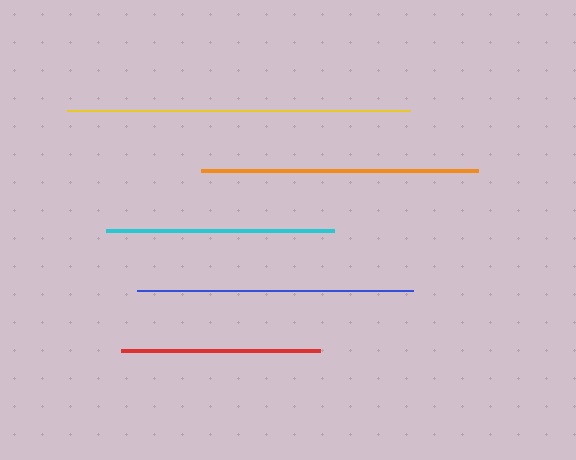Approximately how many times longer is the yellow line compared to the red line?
The yellow line is approximately 1.7 times the length of the red line.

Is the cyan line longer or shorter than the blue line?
The blue line is longer than the cyan line.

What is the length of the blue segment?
The blue segment is approximately 276 pixels long.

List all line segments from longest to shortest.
From longest to shortest: yellow, orange, blue, cyan, red.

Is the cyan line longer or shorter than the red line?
The cyan line is longer than the red line.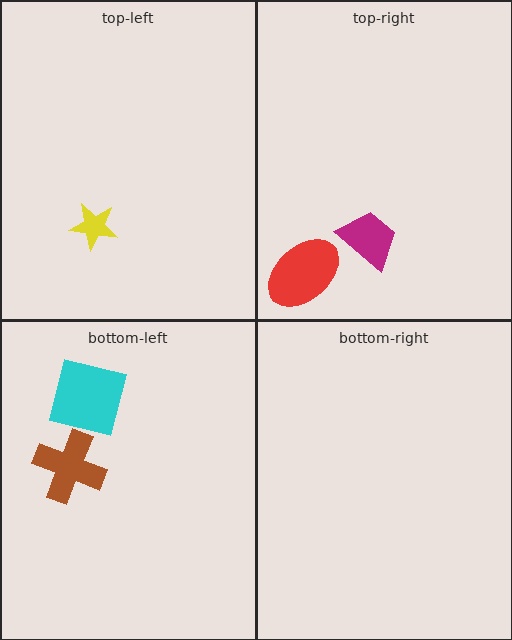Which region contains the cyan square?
The bottom-left region.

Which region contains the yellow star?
The top-left region.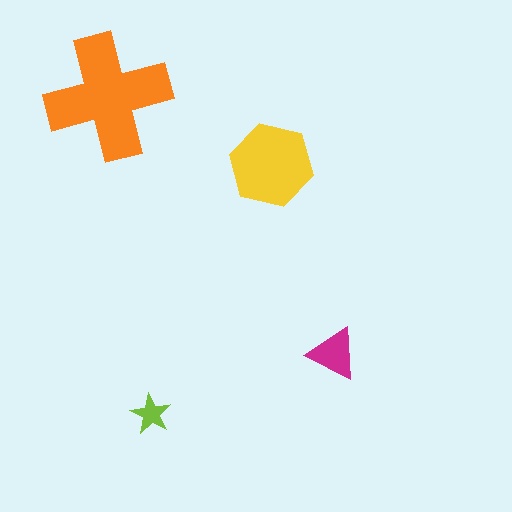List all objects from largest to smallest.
The orange cross, the yellow hexagon, the magenta triangle, the lime star.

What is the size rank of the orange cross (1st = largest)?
1st.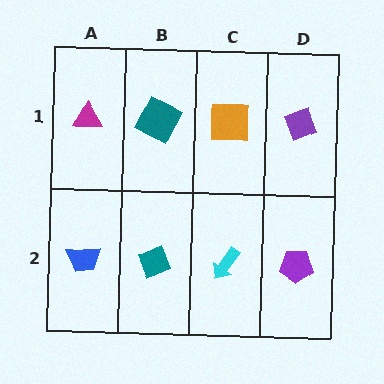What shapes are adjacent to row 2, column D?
A purple diamond (row 1, column D), a cyan arrow (row 2, column C).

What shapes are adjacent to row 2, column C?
An orange square (row 1, column C), a teal diamond (row 2, column B), a purple pentagon (row 2, column D).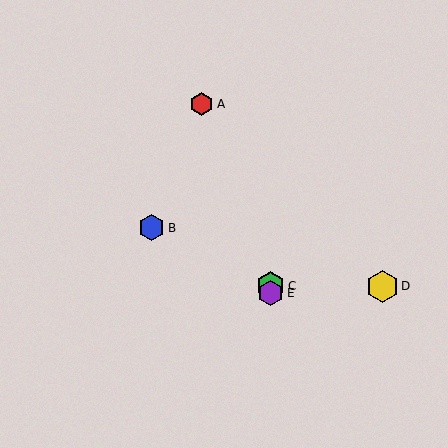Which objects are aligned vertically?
Objects C, E are aligned vertically.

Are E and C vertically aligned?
Yes, both are at x≈271.